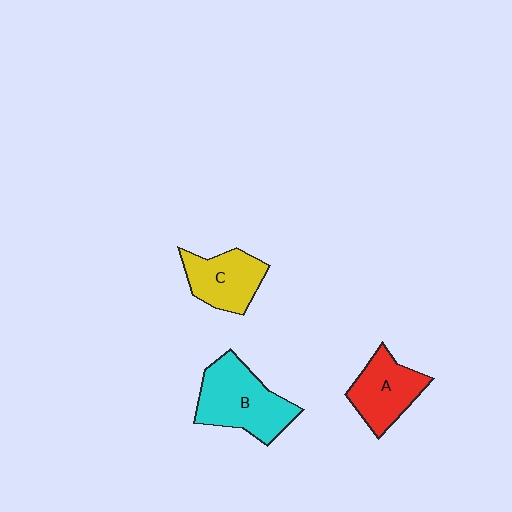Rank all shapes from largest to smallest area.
From largest to smallest: B (cyan), A (red), C (yellow).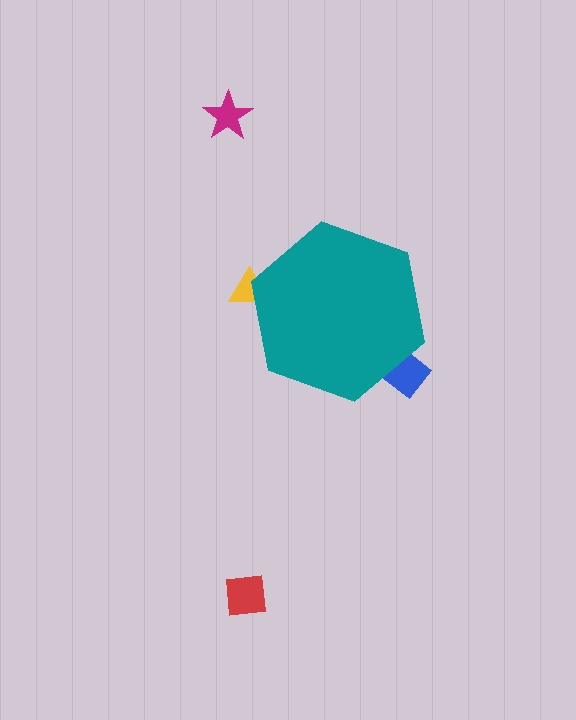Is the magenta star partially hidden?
No, the magenta star is fully visible.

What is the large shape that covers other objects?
A teal hexagon.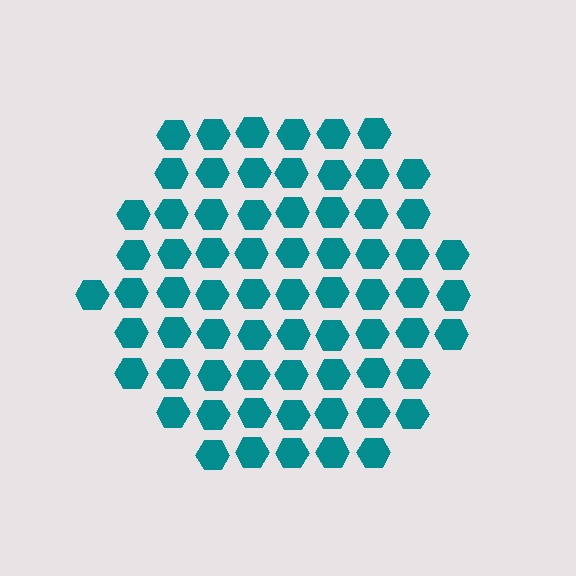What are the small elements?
The small elements are hexagons.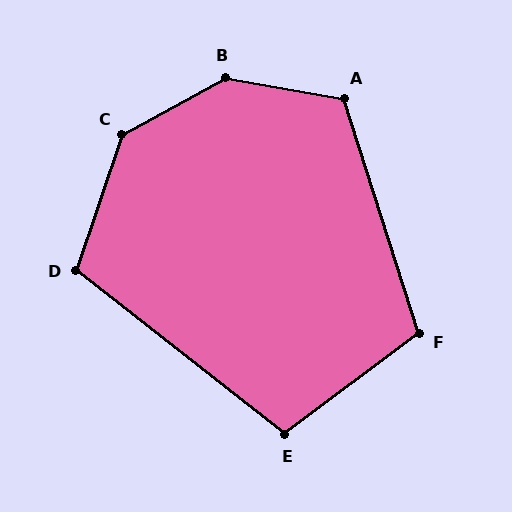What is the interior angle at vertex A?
Approximately 117 degrees (obtuse).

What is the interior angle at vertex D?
Approximately 110 degrees (obtuse).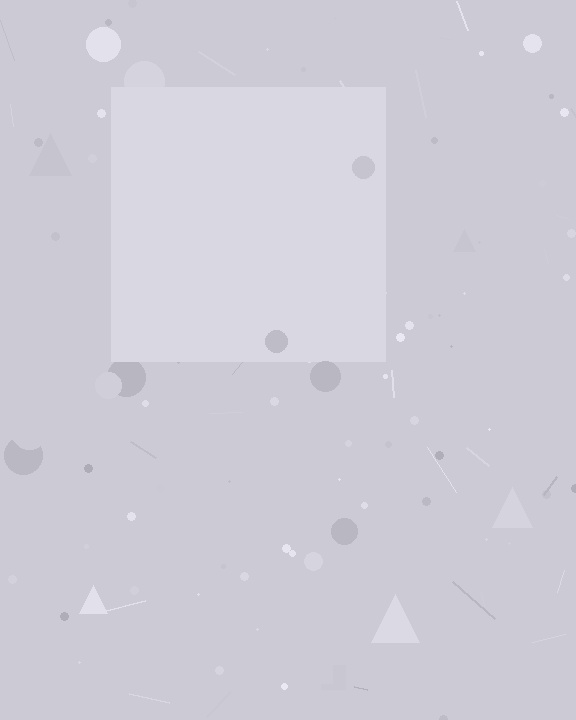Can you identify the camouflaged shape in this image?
The camouflaged shape is a square.